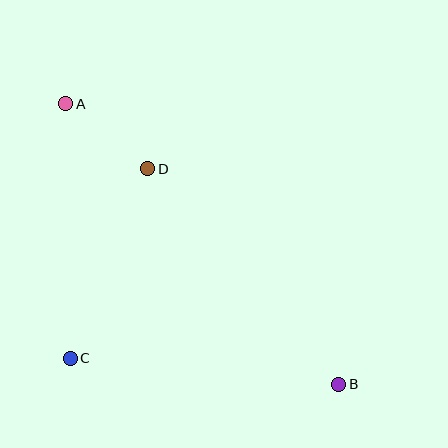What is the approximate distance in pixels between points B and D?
The distance between B and D is approximately 288 pixels.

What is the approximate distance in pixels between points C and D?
The distance between C and D is approximately 205 pixels.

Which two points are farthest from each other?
Points A and B are farthest from each other.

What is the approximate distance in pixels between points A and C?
The distance between A and C is approximately 254 pixels.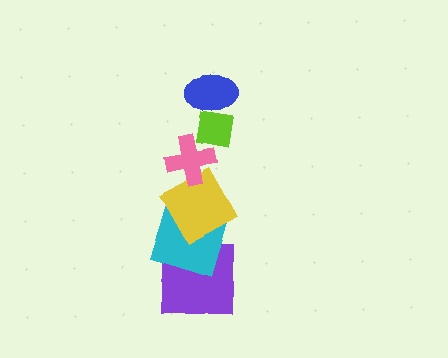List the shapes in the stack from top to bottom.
From top to bottom: the blue ellipse, the lime square, the pink cross, the yellow square, the cyan square, the purple square.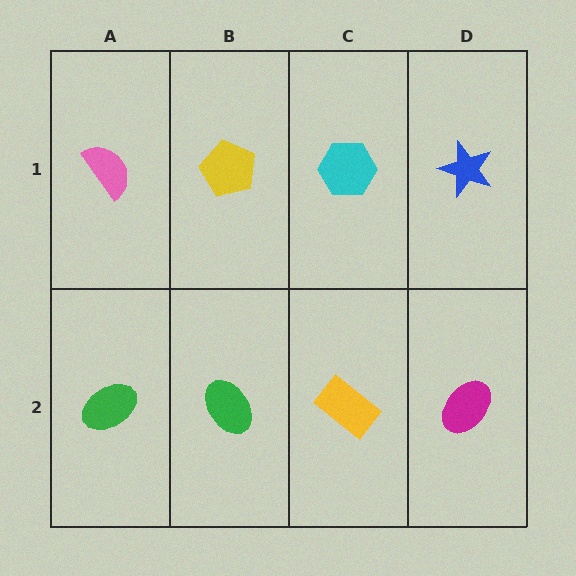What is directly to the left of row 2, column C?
A green ellipse.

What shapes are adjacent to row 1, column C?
A yellow rectangle (row 2, column C), a yellow pentagon (row 1, column B), a blue star (row 1, column D).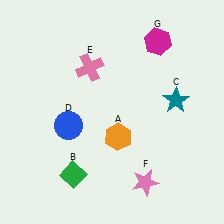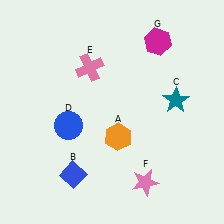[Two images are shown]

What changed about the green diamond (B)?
In Image 1, B is green. In Image 2, it changed to blue.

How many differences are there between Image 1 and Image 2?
There is 1 difference between the two images.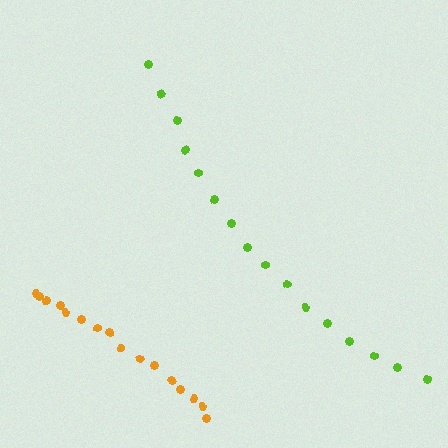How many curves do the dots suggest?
There are 2 distinct paths.